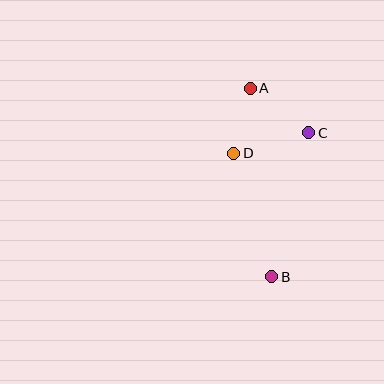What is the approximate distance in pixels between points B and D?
The distance between B and D is approximately 129 pixels.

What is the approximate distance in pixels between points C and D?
The distance between C and D is approximately 78 pixels.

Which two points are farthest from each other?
Points A and B are farthest from each other.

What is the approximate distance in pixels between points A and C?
The distance between A and C is approximately 74 pixels.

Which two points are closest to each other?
Points A and D are closest to each other.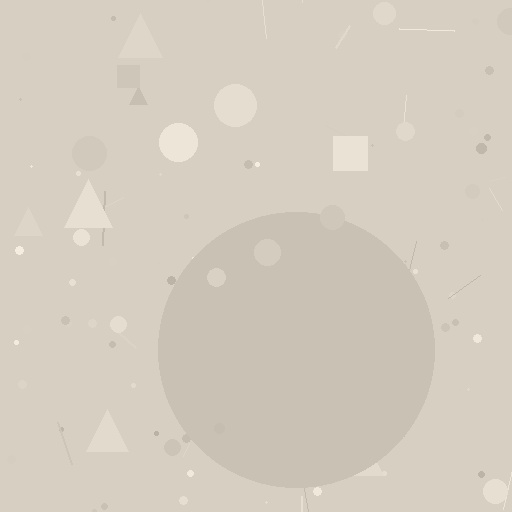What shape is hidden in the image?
A circle is hidden in the image.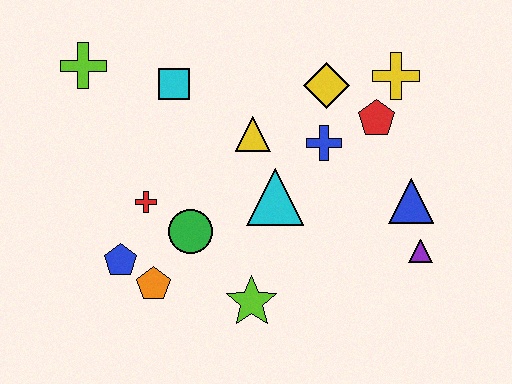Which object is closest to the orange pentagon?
The blue pentagon is closest to the orange pentagon.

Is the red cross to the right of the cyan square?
No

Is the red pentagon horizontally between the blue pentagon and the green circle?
No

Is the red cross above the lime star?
Yes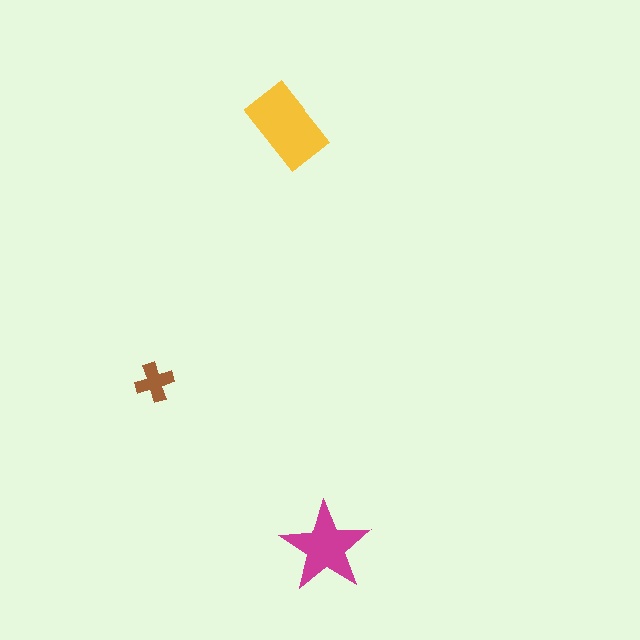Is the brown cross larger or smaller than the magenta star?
Smaller.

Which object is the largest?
The yellow rectangle.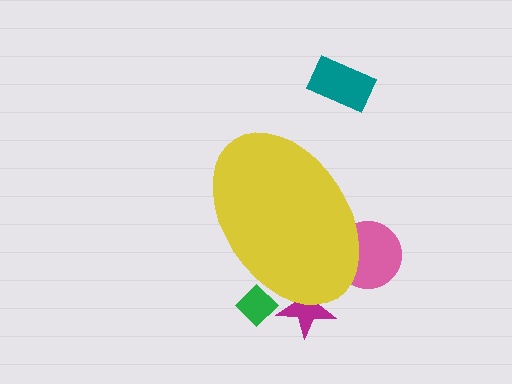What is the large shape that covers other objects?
A yellow ellipse.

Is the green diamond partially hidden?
Yes, the green diamond is partially hidden behind the yellow ellipse.